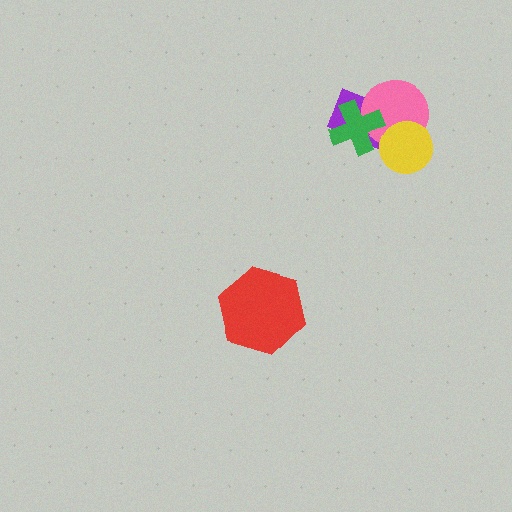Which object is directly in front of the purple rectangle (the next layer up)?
The pink circle is directly in front of the purple rectangle.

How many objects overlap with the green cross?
2 objects overlap with the green cross.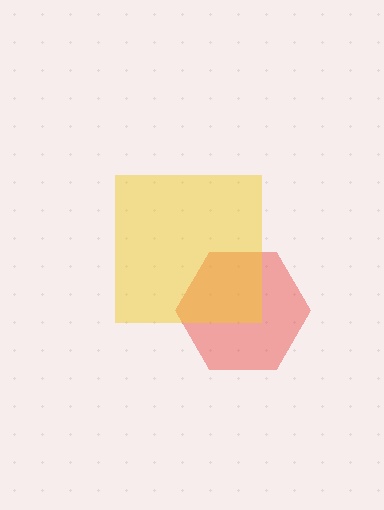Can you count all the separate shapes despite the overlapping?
Yes, there are 2 separate shapes.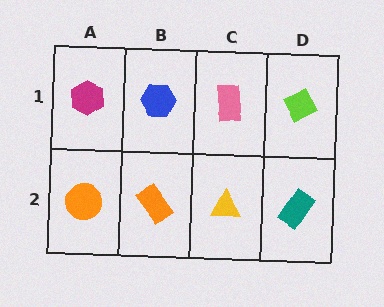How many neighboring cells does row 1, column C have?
3.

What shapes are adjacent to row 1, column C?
A yellow triangle (row 2, column C), a blue hexagon (row 1, column B), a lime diamond (row 1, column D).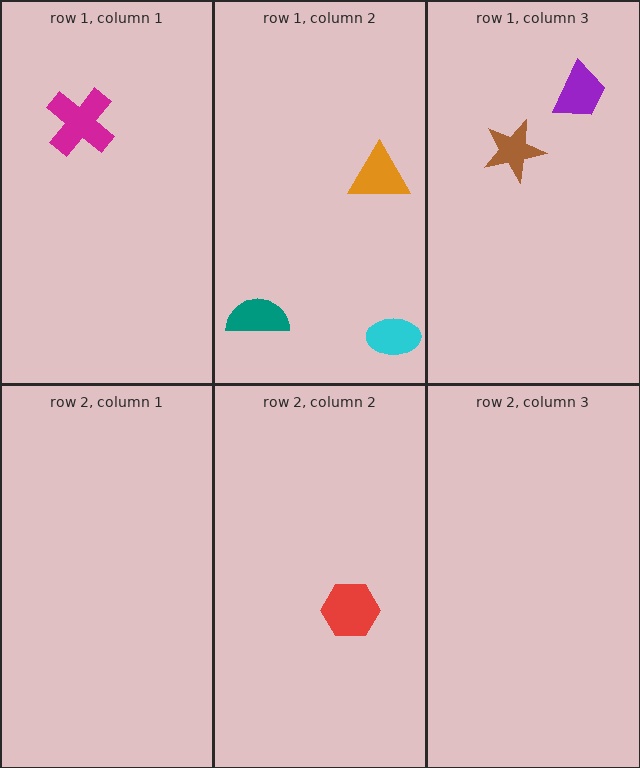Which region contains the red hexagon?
The row 2, column 2 region.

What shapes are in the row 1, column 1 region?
The magenta cross.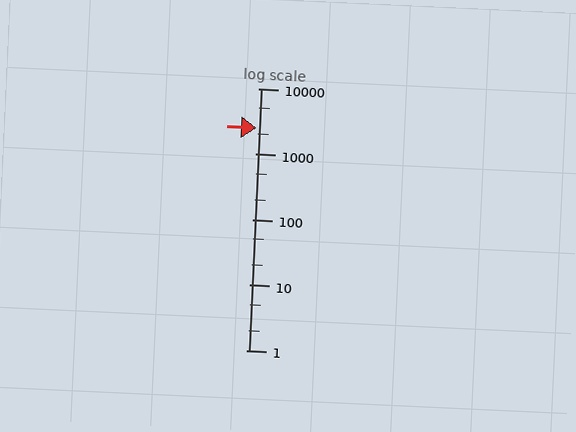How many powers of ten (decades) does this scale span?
The scale spans 4 decades, from 1 to 10000.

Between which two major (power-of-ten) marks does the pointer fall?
The pointer is between 1000 and 10000.